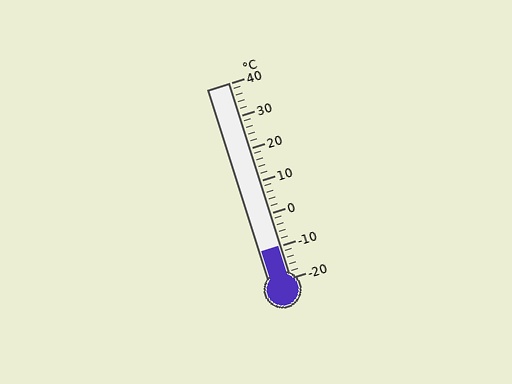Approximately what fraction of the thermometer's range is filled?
The thermometer is filled to approximately 15% of its range.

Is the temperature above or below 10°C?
The temperature is below 10°C.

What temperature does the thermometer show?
The thermometer shows approximately -10°C.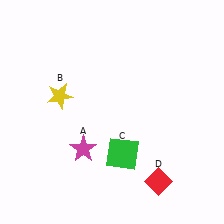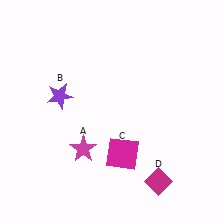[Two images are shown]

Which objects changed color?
B changed from yellow to purple. C changed from green to magenta. D changed from red to magenta.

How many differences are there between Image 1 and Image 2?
There are 3 differences between the two images.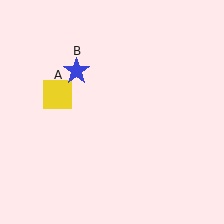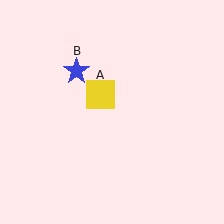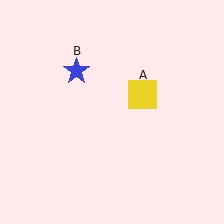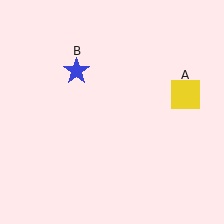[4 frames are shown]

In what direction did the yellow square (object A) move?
The yellow square (object A) moved right.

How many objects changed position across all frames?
1 object changed position: yellow square (object A).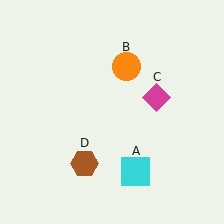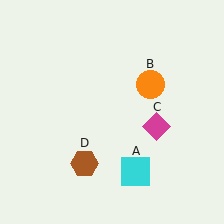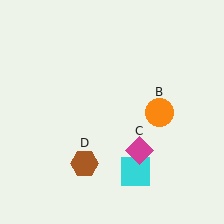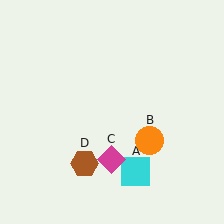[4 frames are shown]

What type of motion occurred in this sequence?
The orange circle (object B), magenta diamond (object C) rotated clockwise around the center of the scene.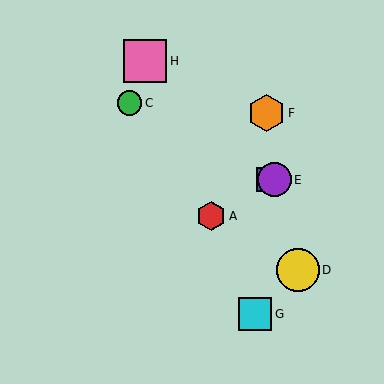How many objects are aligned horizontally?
2 objects (B, E) are aligned horizontally.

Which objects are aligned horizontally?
Objects B, E are aligned horizontally.